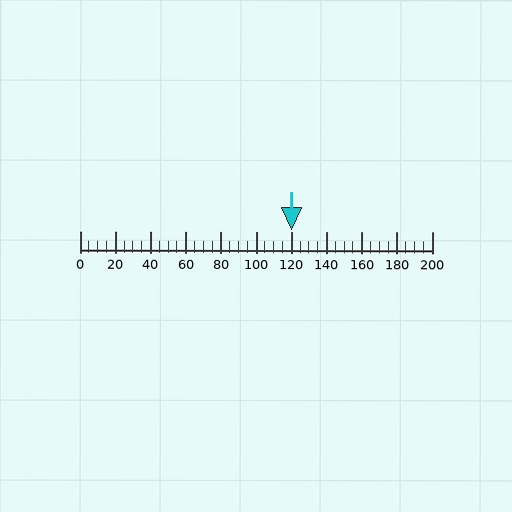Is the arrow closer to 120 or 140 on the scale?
The arrow is closer to 120.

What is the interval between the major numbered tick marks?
The major tick marks are spaced 20 units apart.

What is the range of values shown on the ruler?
The ruler shows values from 0 to 200.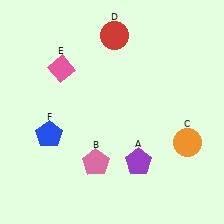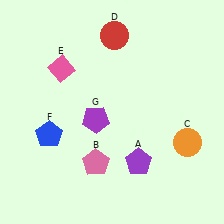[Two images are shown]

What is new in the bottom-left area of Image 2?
A purple pentagon (G) was added in the bottom-left area of Image 2.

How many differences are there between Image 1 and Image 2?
There is 1 difference between the two images.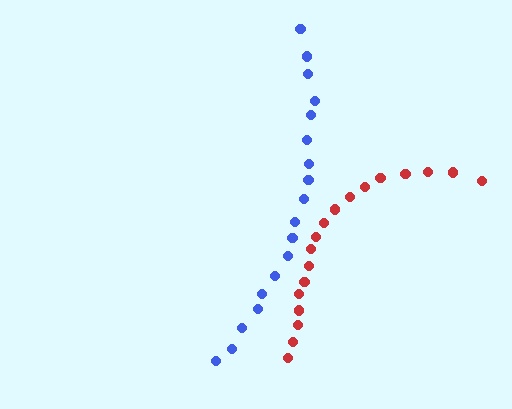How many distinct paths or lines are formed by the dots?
There are 2 distinct paths.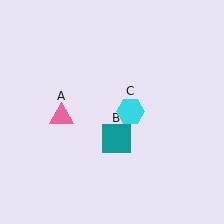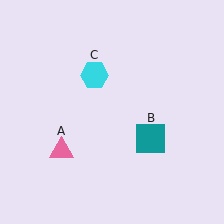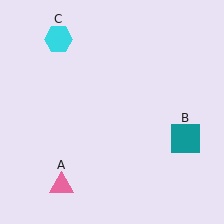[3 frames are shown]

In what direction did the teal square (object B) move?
The teal square (object B) moved right.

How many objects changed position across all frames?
3 objects changed position: pink triangle (object A), teal square (object B), cyan hexagon (object C).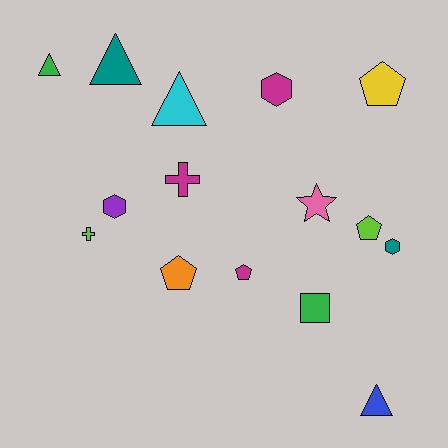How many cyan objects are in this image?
There is 1 cyan object.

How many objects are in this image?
There are 15 objects.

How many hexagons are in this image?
There are 3 hexagons.